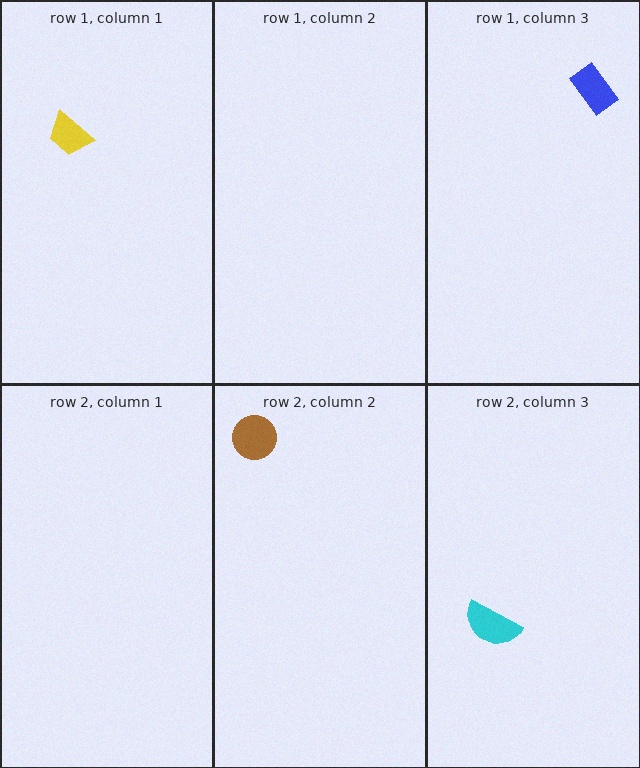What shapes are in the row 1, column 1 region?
The yellow trapezoid.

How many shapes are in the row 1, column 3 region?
1.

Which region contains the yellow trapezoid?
The row 1, column 1 region.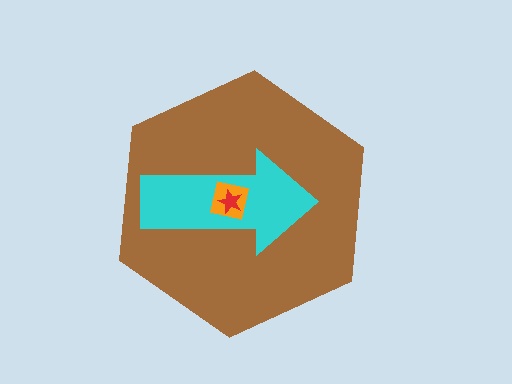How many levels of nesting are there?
4.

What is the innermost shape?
The red star.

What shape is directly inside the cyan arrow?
The orange square.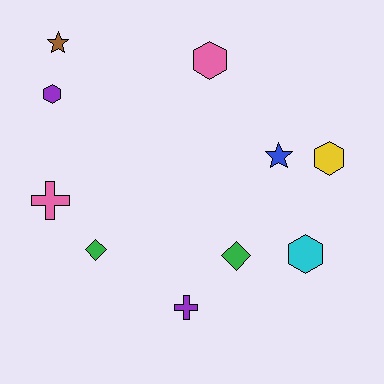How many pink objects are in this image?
There are 2 pink objects.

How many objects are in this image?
There are 10 objects.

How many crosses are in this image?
There are 2 crosses.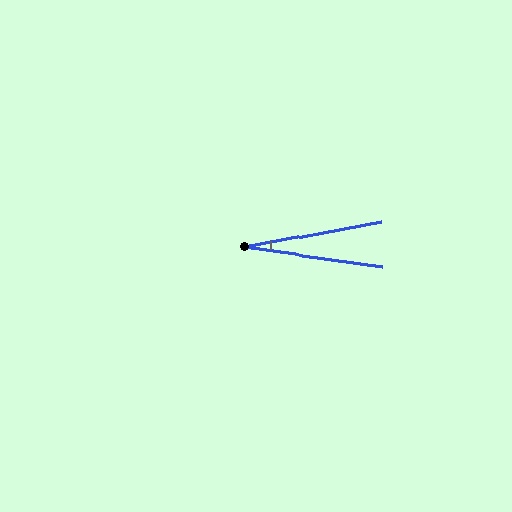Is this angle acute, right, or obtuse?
It is acute.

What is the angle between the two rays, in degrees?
Approximately 19 degrees.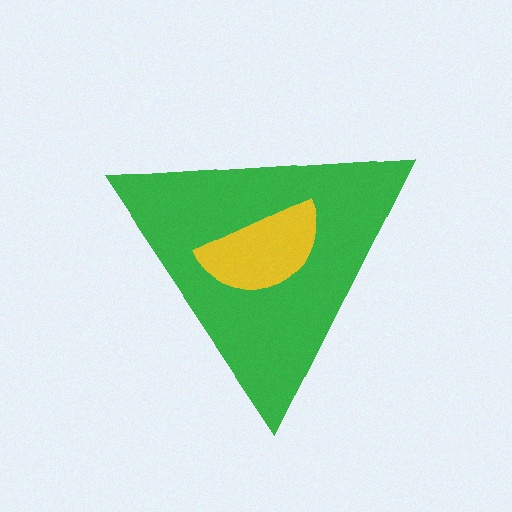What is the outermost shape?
The green triangle.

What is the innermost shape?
The yellow semicircle.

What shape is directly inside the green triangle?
The yellow semicircle.